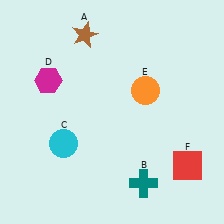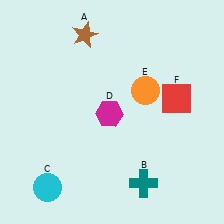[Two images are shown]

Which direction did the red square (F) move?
The red square (F) moved up.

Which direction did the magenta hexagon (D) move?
The magenta hexagon (D) moved right.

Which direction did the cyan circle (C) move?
The cyan circle (C) moved down.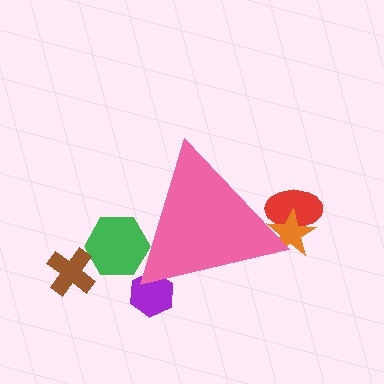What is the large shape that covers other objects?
A pink triangle.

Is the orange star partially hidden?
Yes, the orange star is partially hidden behind the pink triangle.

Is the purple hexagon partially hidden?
Yes, the purple hexagon is partially hidden behind the pink triangle.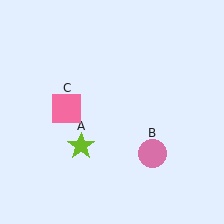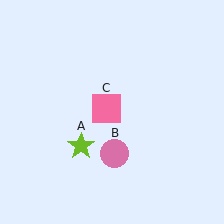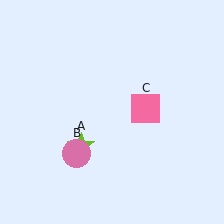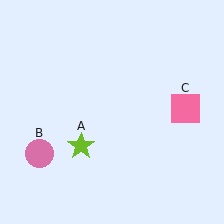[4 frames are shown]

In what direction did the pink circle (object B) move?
The pink circle (object B) moved left.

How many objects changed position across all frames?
2 objects changed position: pink circle (object B), pink square (object C).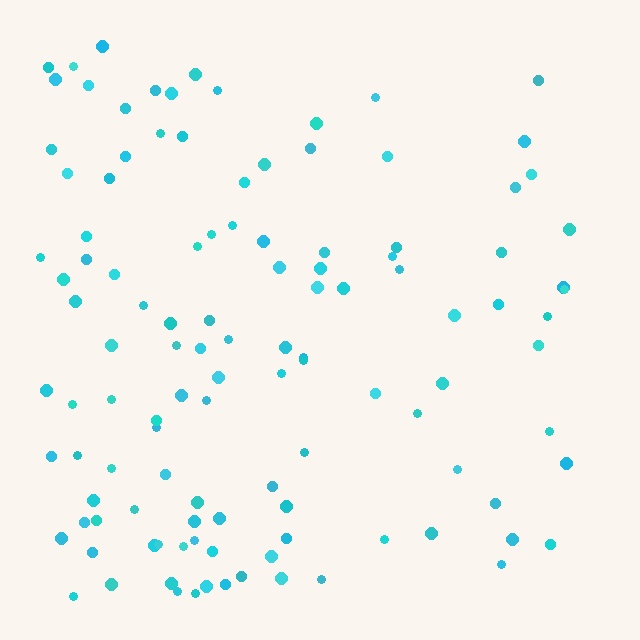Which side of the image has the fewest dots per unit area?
The right.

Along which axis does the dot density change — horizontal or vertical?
Horizontal.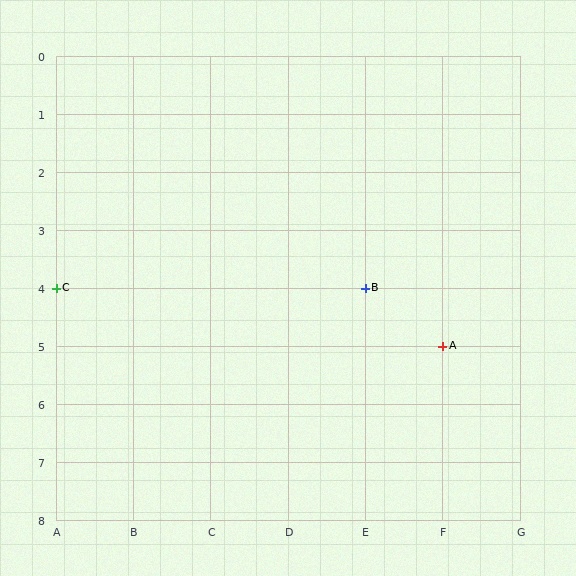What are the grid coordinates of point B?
Point B is at grid coordinates (E, 4).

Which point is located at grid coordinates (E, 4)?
Point B is at (E, 4).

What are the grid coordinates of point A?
Point A is at grid coordinates (F, 5).